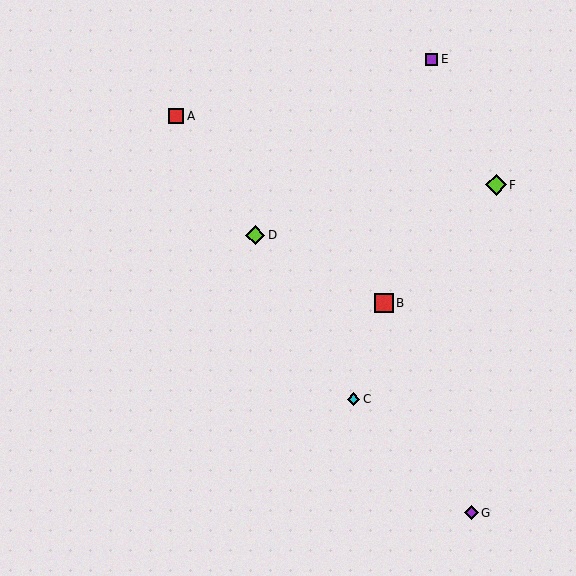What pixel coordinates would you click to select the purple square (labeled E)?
Click at (431, 59) to select the purple square E.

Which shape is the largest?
The lime diamond (labeled F) is the largest.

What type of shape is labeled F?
Shape F is a lime diamond.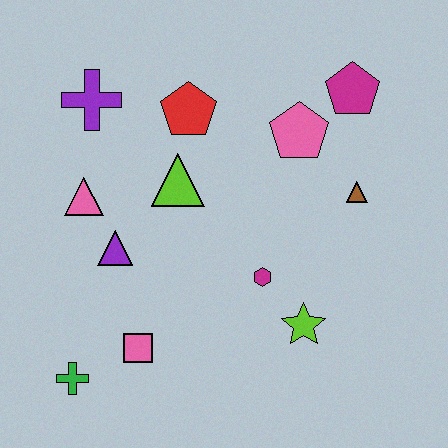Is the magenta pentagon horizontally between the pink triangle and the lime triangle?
No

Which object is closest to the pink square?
The green cross is closest to the pink square.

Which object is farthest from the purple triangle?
The magenta pentagon is farthest from the purple triangle.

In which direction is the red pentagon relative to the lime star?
The red pentagon is above the lime star.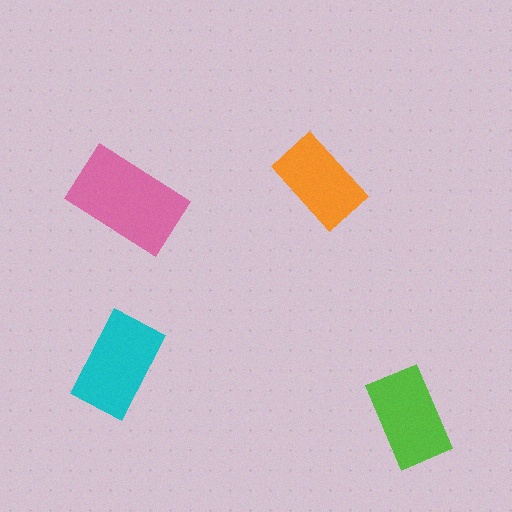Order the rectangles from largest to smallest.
the pink one, the cyan one, the lime one, the orange one.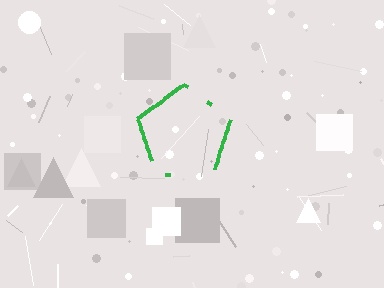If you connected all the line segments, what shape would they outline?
They would outline a pentagon.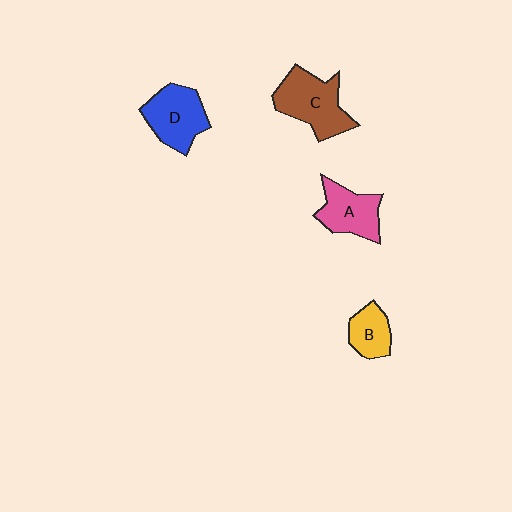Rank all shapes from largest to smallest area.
From largest to smallest: C (brown), D (blue), A (pink), B (yellow).